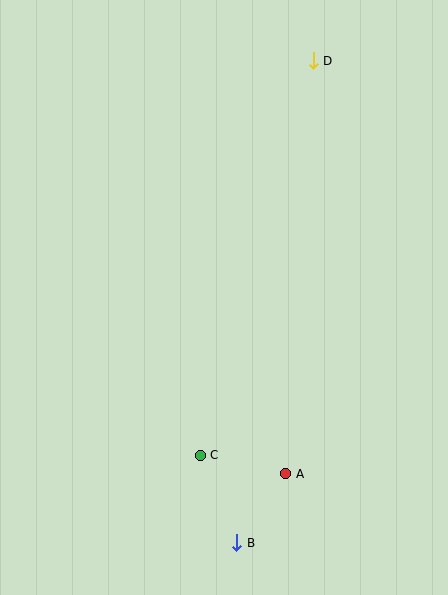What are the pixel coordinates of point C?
Point C is at (200, 455).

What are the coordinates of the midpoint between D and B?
The midpoint between D and B is at (275, 302).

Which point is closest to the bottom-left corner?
Point B is closest to the bottom-left corner.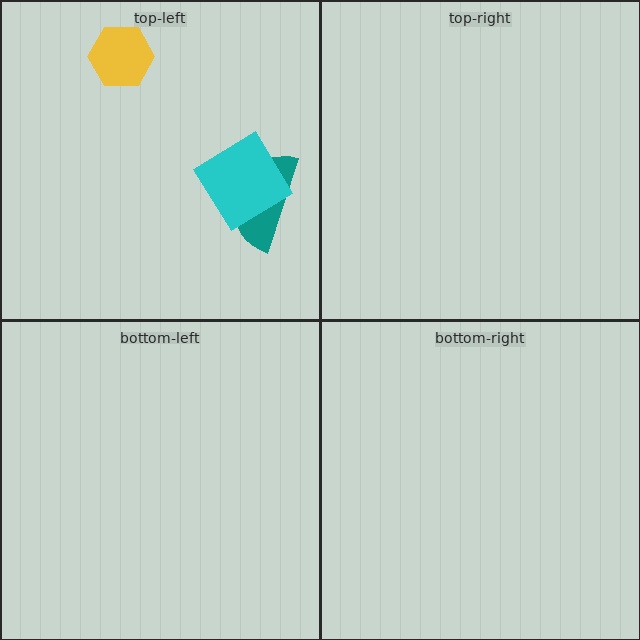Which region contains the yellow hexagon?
The top-left region.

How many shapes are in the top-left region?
3.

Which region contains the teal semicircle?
The top-left region.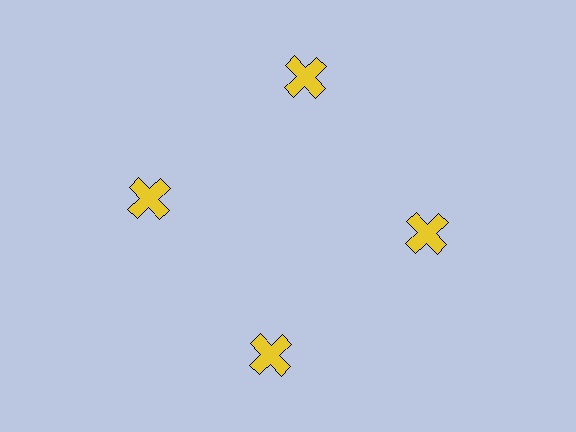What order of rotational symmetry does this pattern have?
This pattern has 4-fold rotational symmetry.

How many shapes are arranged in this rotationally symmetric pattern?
There are 4 shapes, arranged in 4 groups of 1.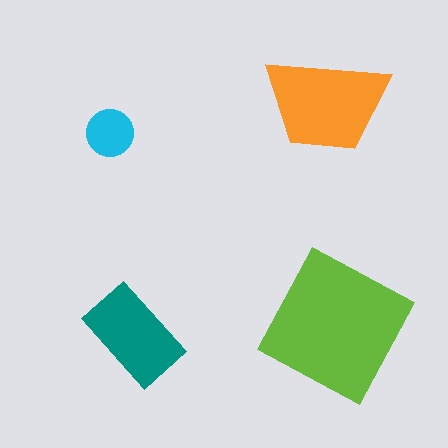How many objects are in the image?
There are 4 objects in the image.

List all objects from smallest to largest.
The cyan circle, the teal rectangle, the orange trapezoid, the lime square.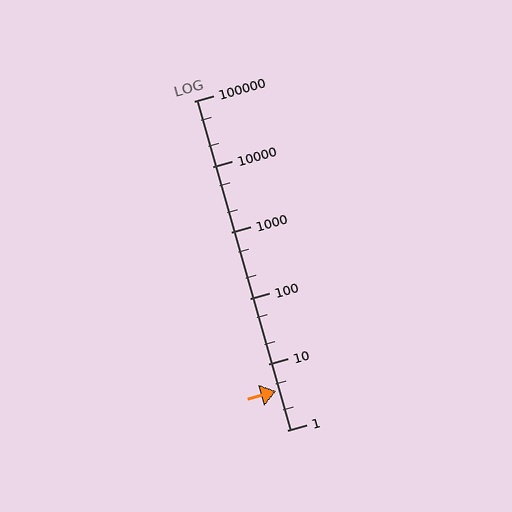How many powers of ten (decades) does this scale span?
The scale spans 5 decades, from 1 to 100000.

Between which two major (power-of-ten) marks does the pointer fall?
The pointer is between 1 and 10.